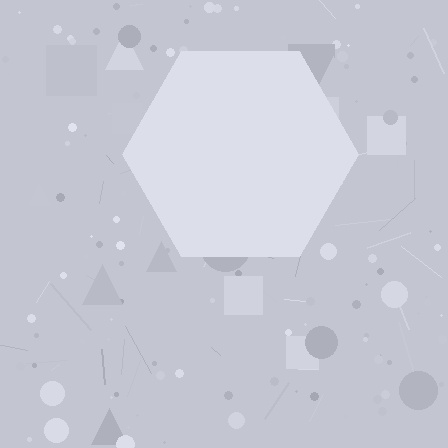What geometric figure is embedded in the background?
A hexagon is embedded in the background.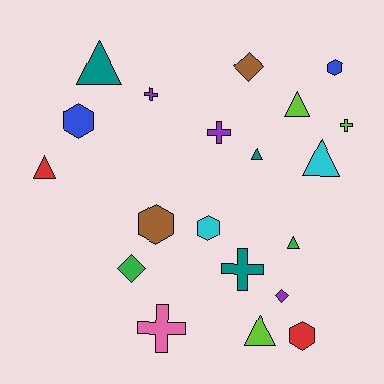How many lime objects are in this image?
There are 3 lime objects.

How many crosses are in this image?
There are 5 crosses.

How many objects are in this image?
There are 20 objects.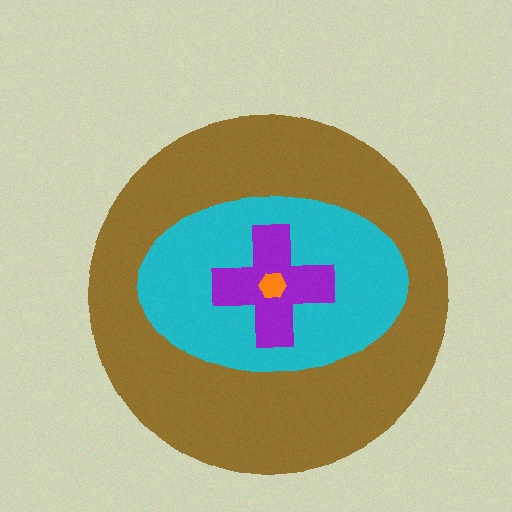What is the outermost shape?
The brown circle.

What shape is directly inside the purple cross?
The orange hexagon.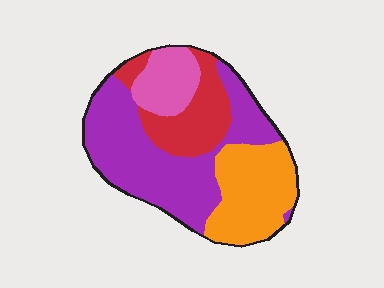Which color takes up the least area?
Pink, at roughly 10%.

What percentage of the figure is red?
Red takes up between a sixth and a third of the figure.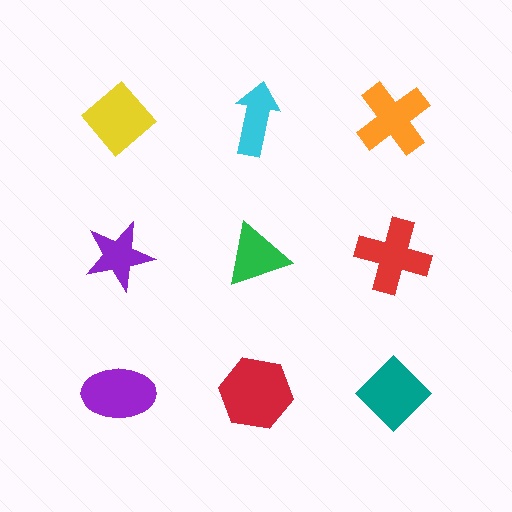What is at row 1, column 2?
A cyan arrow.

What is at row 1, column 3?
An orange cross.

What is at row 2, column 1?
A purple star.